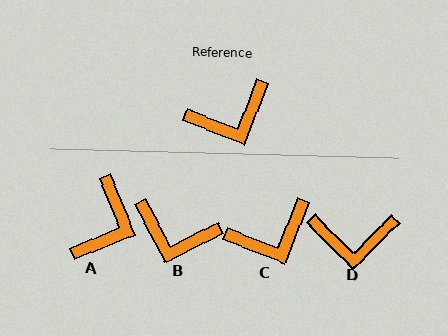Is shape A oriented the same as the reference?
No, it is off by about 44 degrees.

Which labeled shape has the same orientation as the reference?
C.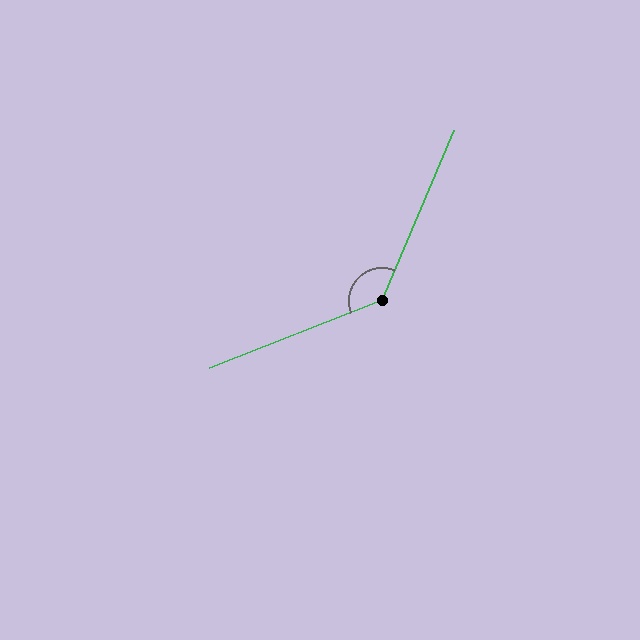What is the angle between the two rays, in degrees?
Approximately 135 degrees.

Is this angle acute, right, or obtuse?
It is obtuse.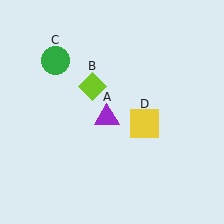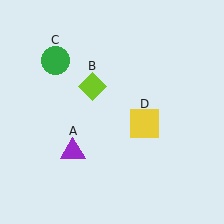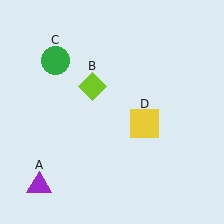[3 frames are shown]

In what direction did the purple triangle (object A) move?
The purple triangle (object A) moved down and to the left.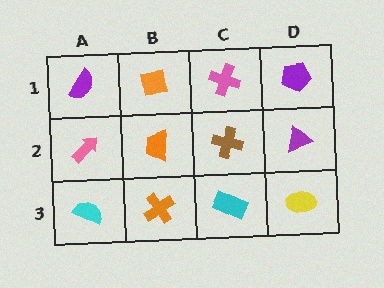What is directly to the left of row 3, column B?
A cyan semicircle.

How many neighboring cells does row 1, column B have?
3.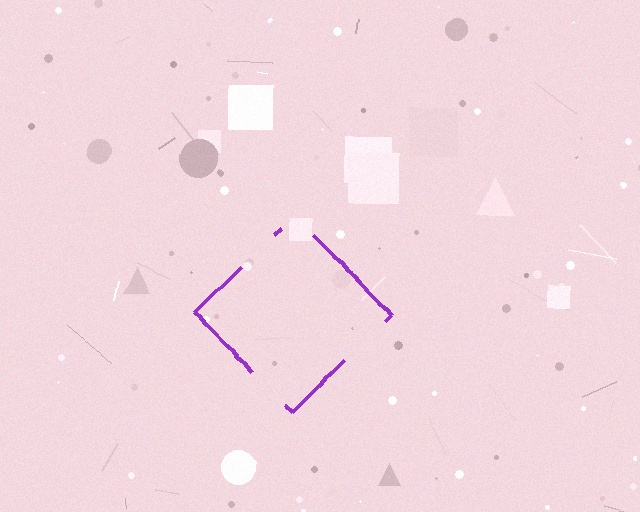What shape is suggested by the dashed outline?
The dashed outline suggests a diamond.